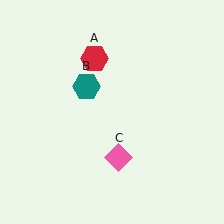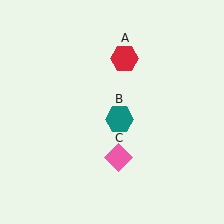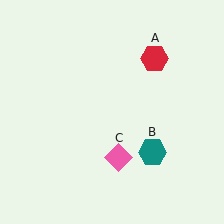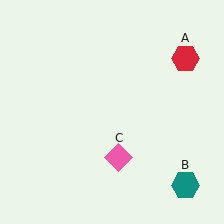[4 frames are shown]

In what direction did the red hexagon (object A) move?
The red hexagon (object A) moved right.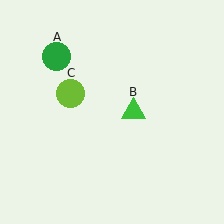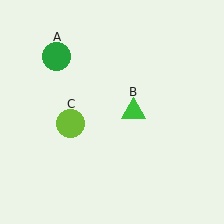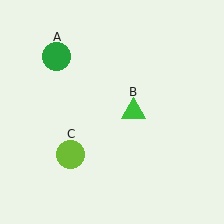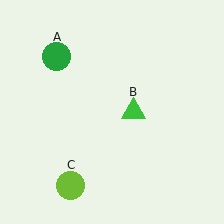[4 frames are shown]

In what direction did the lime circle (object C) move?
The lime circle (object C) moved down.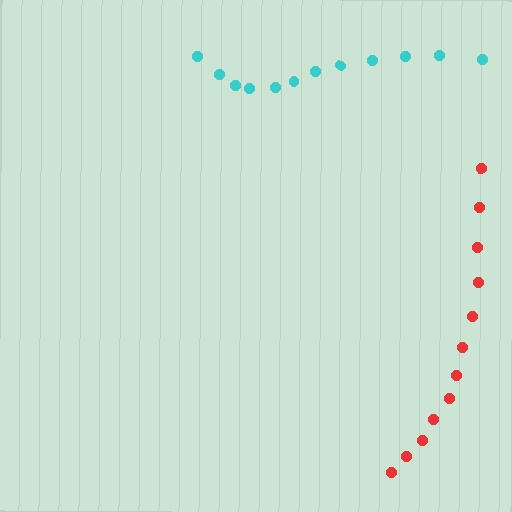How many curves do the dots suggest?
There are 2 distinct paths.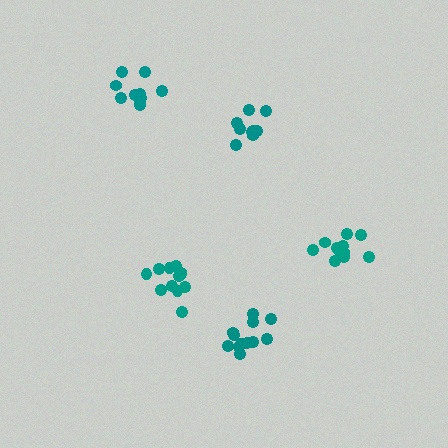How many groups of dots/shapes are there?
There are 5 groups.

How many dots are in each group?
Group 1: 9 dots, Group 2: 12 dots, Group 3: 12 dots, Group 4: 10 dots, Group 5: 12 dots (55 total).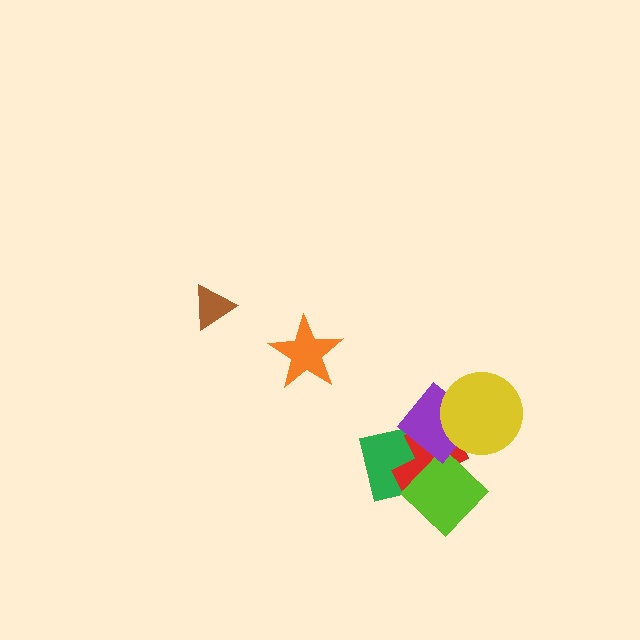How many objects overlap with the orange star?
0 objects overlap with the orange star.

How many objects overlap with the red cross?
3 objects overlap with the red cross.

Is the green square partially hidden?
Yes, it is partially covered by another shape.